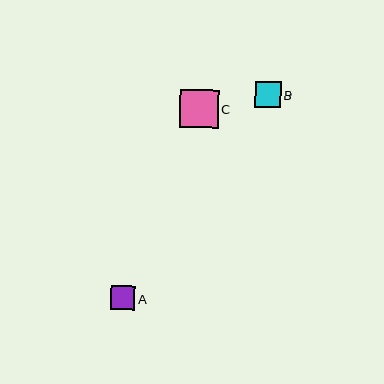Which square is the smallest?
Square A is the smallest with a size of approximately 24 pixels.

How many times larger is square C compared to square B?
Square C is approximately 1.5 times the size of square B.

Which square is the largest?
Square C is the largest with a size of approximately 38 pixels.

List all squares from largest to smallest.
From largest to smallest: C, B, A.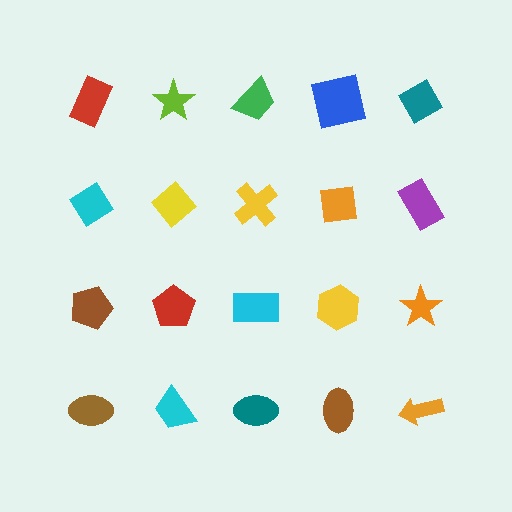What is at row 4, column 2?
A cyan trapezoid.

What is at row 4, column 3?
A teal ellipse.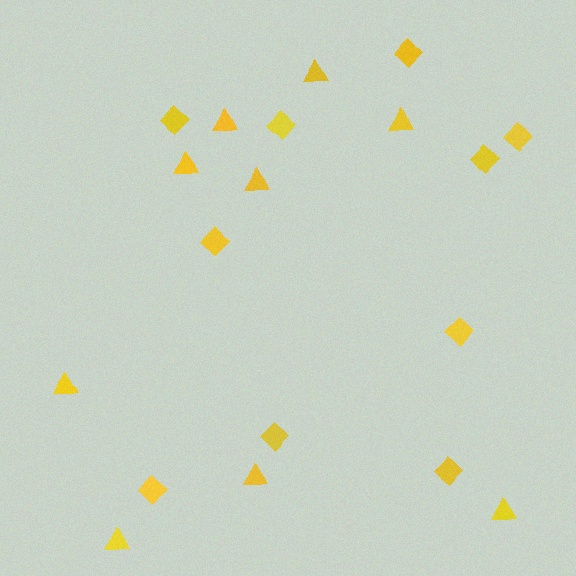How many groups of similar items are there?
There are 2 groups: one group of triangles (9) and one group of diamonds (10).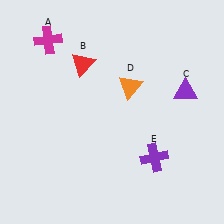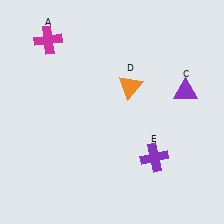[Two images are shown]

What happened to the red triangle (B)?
The red triangle (B) was removed in Image 2. It was in the top-left area of Image 1.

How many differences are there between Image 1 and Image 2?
There is 1 difference between the two images.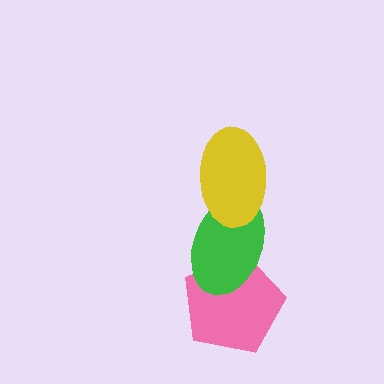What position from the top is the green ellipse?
The green ellipse is 2nd from the top.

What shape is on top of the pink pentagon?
The green ellipse is on top of the pink pentagon.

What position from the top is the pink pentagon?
The pink pentagon is 3rd from the top.